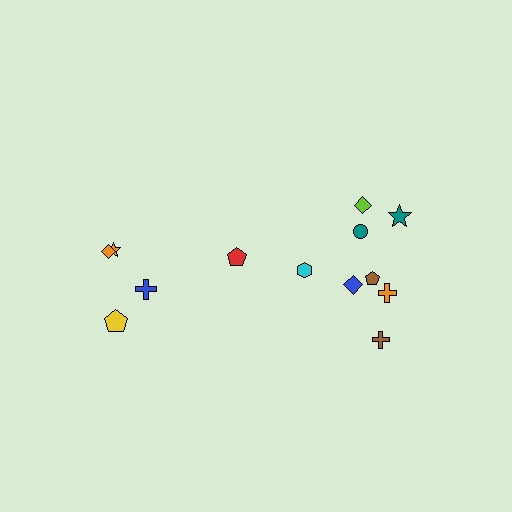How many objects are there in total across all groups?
There are 13 objects.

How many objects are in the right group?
There are 8 objects.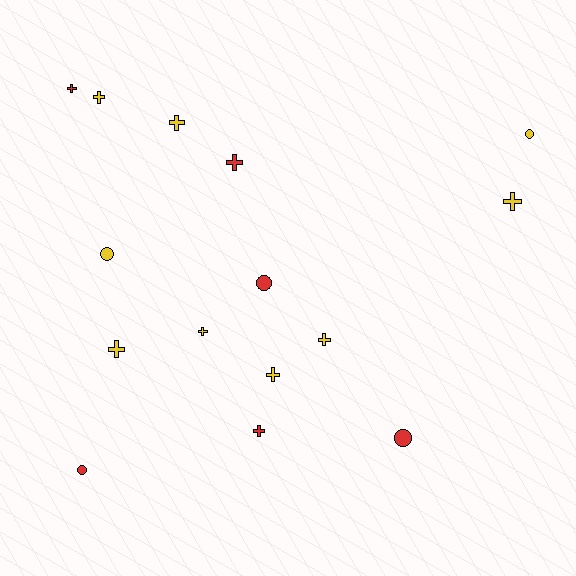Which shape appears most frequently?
Cross, with 10 objects.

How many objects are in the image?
There are 15 objects.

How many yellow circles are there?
There are 2 yellow circles.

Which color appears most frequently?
Yellow, with 9 objects.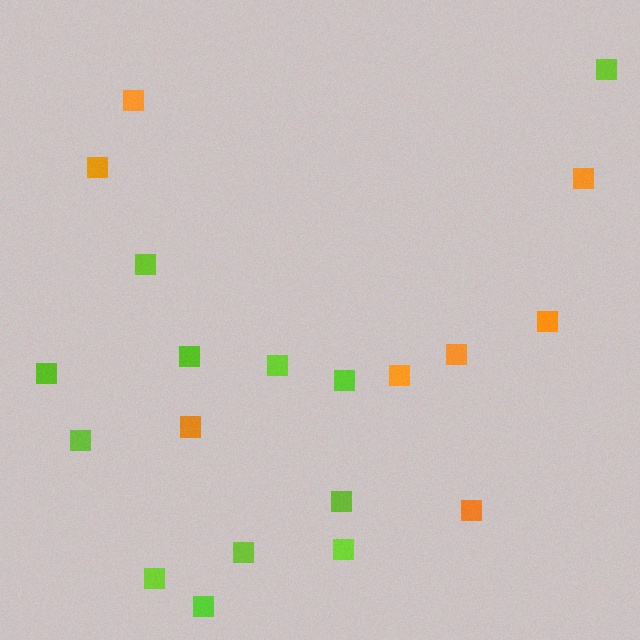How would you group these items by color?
There are 2 groups: one group of orange squares (8) and one group of lime squares (12).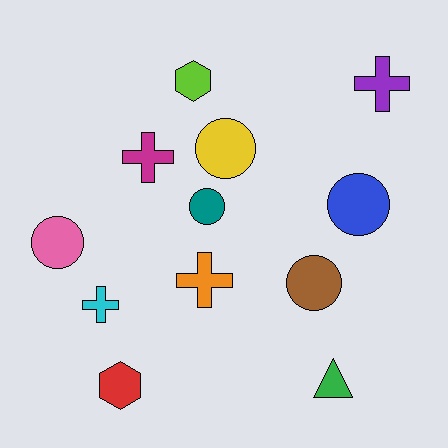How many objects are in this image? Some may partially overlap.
There are 12 objects.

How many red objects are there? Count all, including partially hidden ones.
There is 1 red object.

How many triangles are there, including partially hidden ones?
There is 1 triangle.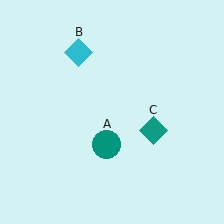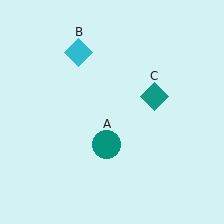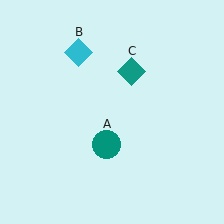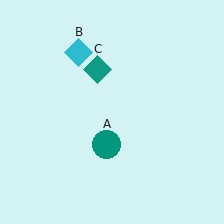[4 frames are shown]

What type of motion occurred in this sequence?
The teal diamond (object C) rotated counterclockwise around the center of the scene.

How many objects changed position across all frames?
1 object changed position: teal diamond (object C).